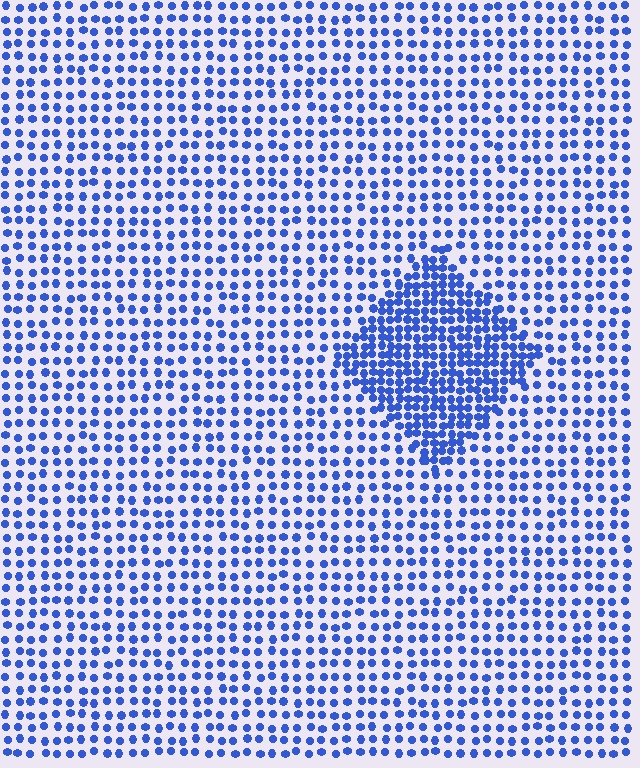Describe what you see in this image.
The image contains small blue elements arranged at two different densities. A diamond-shaped region is visible where the elements are more densely packed than the surrounding area.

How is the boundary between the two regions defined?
The boundary is defined by a change in element density (approximately 2.1x ratio). All elements are the same color, size, and shape.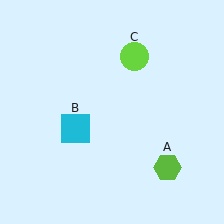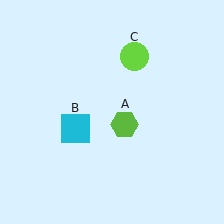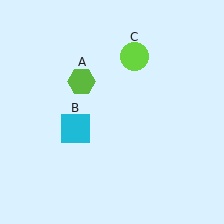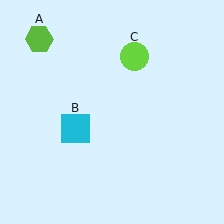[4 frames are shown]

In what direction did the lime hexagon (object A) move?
The lime hexagon (object A) moved up and to the left.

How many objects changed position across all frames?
1 object changed position: lime hexagon (object A).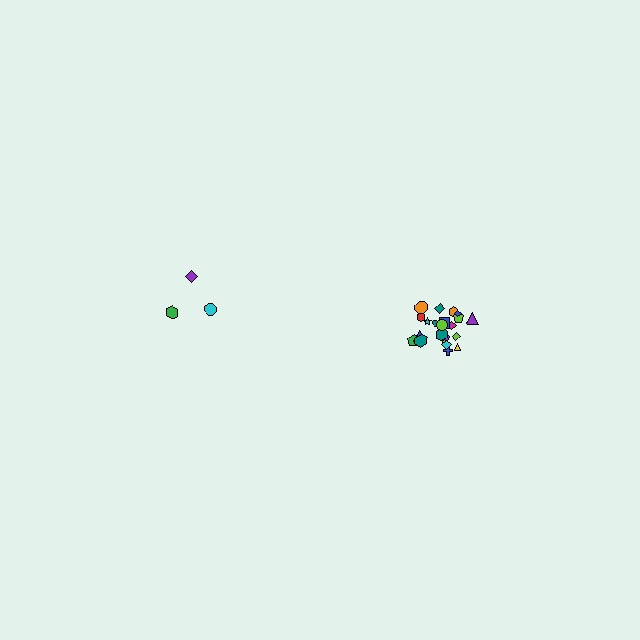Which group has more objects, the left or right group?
The right group.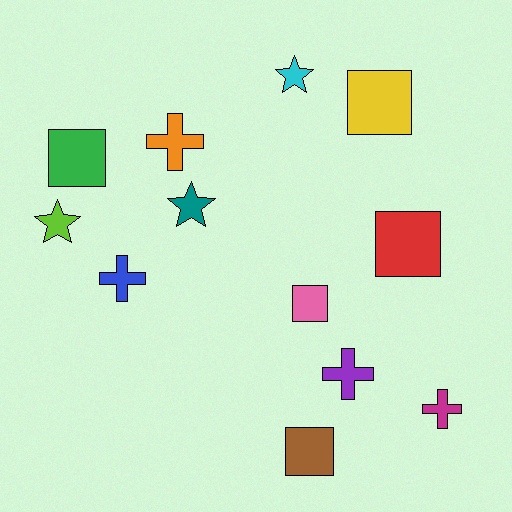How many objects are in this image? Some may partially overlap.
There are 12 objects.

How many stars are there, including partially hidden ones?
There are 3 stars.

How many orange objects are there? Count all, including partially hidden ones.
There is 1 orange object.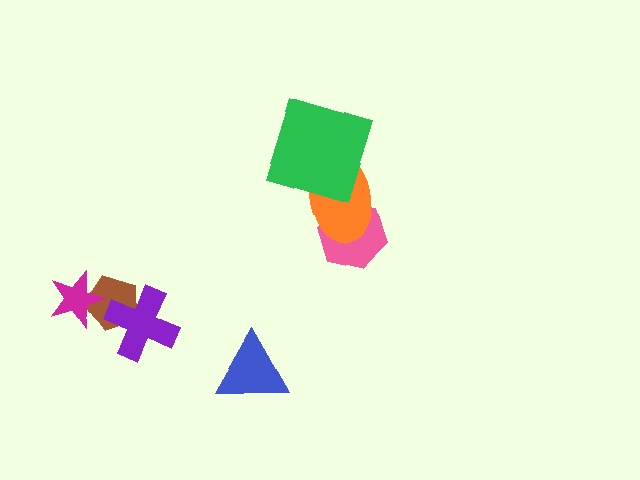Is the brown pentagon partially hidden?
Yes, it is partially covered by another shape.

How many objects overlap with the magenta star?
1 object overlaps with the magenta star.